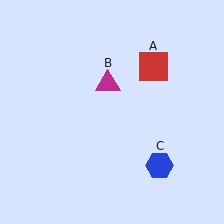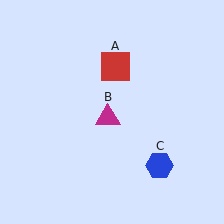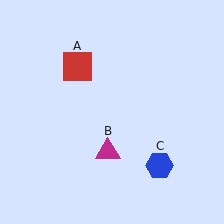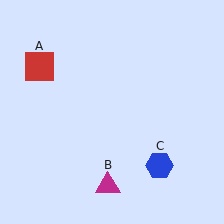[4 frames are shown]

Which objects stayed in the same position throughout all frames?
Blue hexagon (object C) remained stationary.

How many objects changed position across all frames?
2 objects changed position: red square (object A), magenta triangle (object B).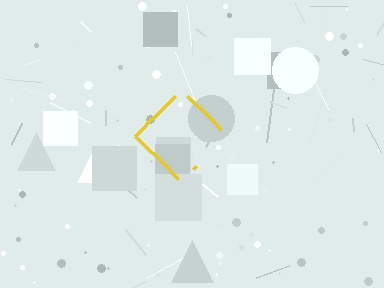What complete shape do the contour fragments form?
The contour fragments form a diamond.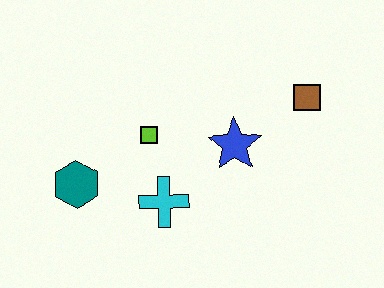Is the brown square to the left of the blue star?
No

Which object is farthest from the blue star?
The teal hexagon is farthest from the blue star.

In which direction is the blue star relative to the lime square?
The blue star is to the right of the lime square.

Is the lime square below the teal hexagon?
No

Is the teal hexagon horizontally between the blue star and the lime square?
No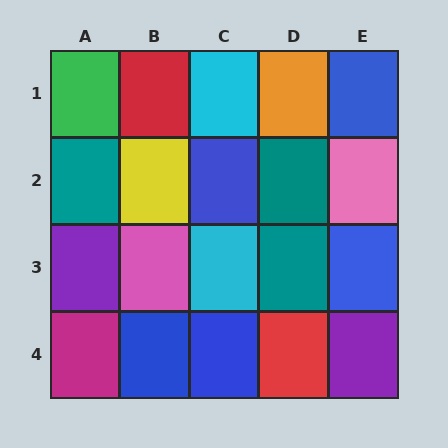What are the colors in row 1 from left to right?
Green, red, cyan, orange, blue.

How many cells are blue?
5 cells are blue.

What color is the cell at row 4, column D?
Red.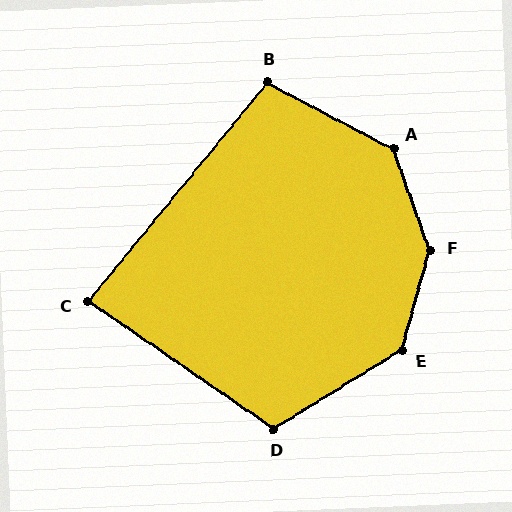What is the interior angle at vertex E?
Approximately 137 degrees (obtuse).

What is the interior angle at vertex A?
Approximately 138 degrees (obtuse).